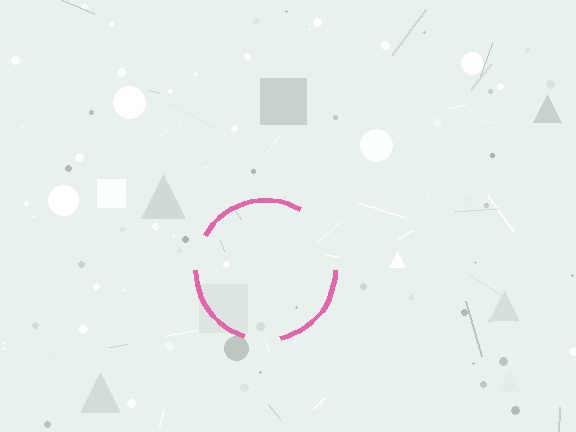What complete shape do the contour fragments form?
The contour fragments form a circle.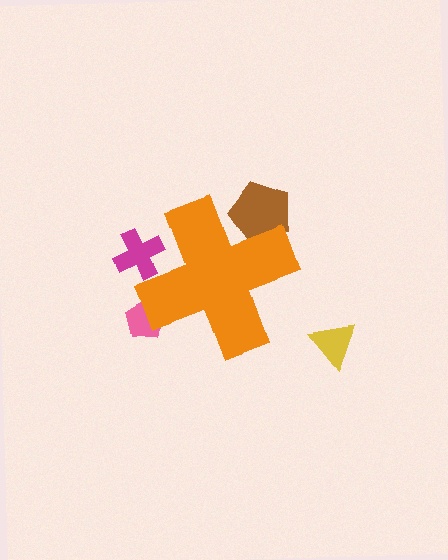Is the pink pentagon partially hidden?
Yes, the pink pentagon is partially hidden behind the orange cross.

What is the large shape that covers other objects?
An orange cross.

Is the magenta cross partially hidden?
Yes, the magenta cross is partially hidden behind the orange cross.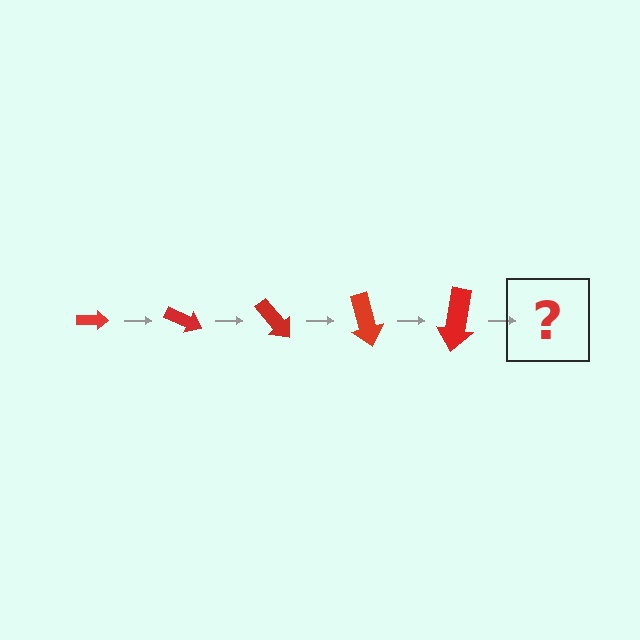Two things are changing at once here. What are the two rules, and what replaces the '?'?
The two rules are that the arrow grows larger each step and it rotates 25 degrees each step. The '?' should be an arrow, larger than the previous one and rotated 125 degrees from the start.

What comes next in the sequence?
The next element should be an arrow, larger than the previous one and rotated 125 degrees from the start.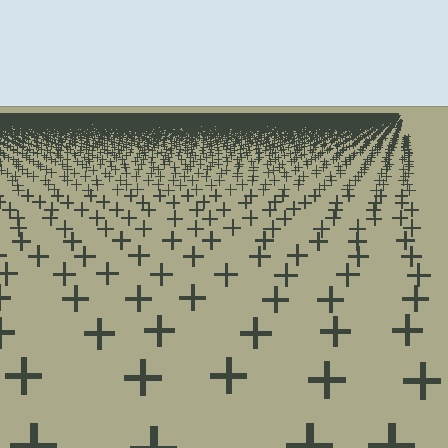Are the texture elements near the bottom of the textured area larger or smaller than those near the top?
Larger. Near the bottom, elements are closer to the viewer and appear at a bigger on-screen size.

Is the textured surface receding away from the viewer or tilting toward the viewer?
The surface is receding away from the viewer. Texture elements get smaller and denser toward the top.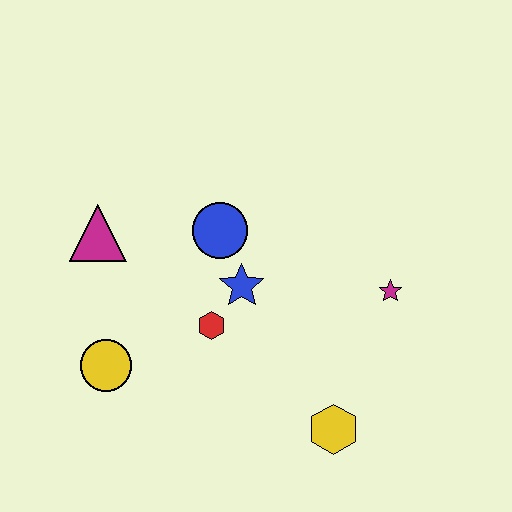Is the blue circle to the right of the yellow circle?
Yes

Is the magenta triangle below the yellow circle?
No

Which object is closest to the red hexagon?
The blue star is closest to the red hexagon.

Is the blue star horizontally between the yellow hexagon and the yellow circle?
Yes